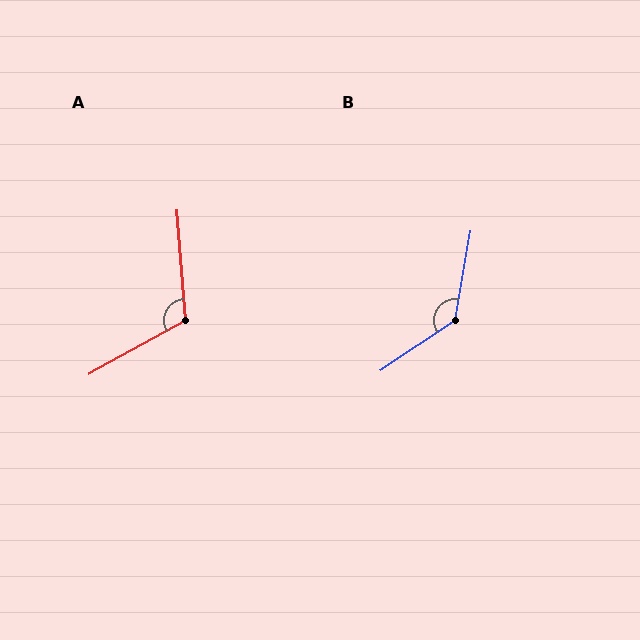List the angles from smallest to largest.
A (115°), B (133°).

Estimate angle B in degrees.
Approximately 133 degrees.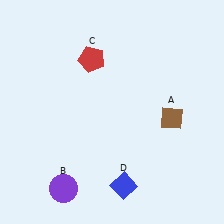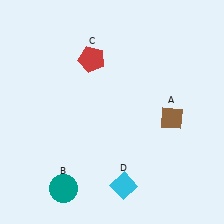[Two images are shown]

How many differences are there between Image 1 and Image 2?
There are 2 differences between the two images.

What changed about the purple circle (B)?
In Image 1, B is purple. In Image 2, it changed to teal.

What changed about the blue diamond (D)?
In Image 1, D is blue. In Image 2, it changed to cyan.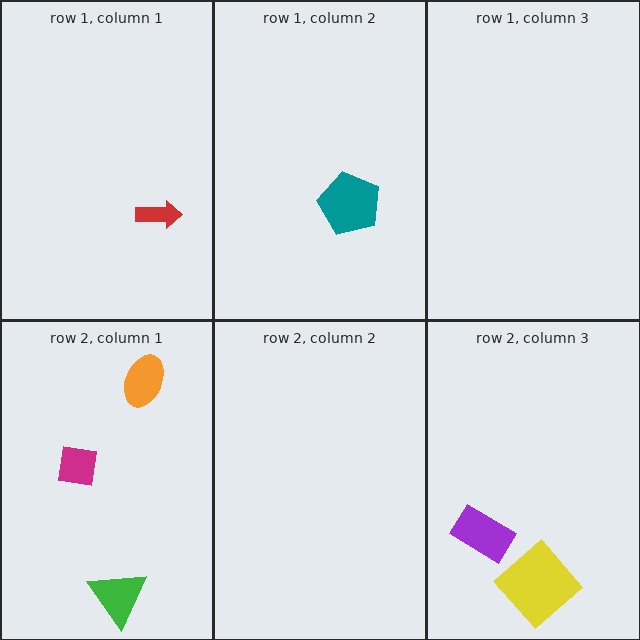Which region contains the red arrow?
The row 1, column 1 region.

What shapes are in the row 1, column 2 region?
The teal pentagon.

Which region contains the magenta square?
The row 2, column 1 region.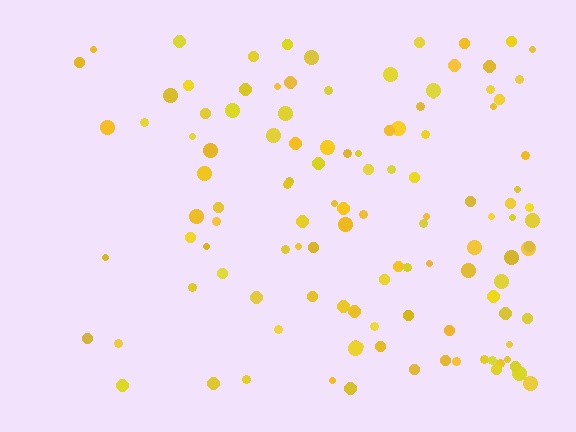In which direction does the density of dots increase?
From left to right, with the right side densest.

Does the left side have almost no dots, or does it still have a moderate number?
Still a moderate number, just noticeably fewer than the right.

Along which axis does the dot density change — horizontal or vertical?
Horizontal.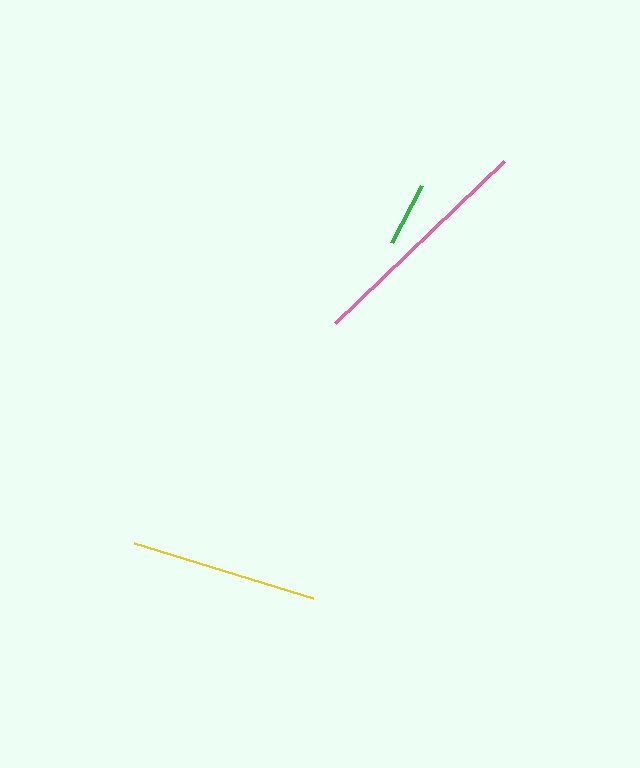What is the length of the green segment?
The green segment is approximately 65 pixels long.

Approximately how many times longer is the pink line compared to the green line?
The pink line is approximately 3.6 times the length of the green line.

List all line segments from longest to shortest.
From longest to shortest: pink, yellow, green.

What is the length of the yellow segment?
The yellow segment is approximately 188 pixels long.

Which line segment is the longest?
The pink line is the longest at approximately 235 pixels.